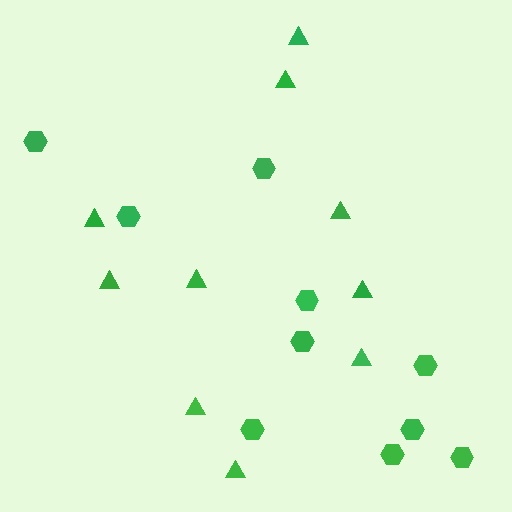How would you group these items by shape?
There are 2 groups: one group of hexagons (10) and one group of triangles (10).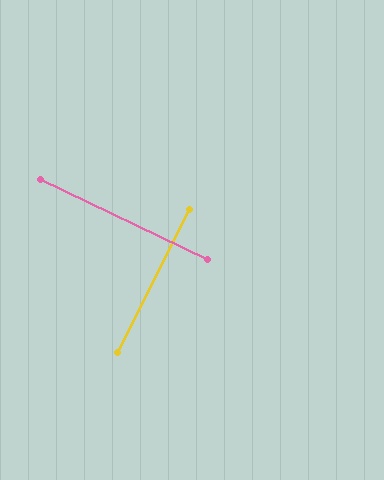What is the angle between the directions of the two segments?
Approximately 89 degrees.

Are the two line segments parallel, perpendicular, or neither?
Perpendicular — they meet at approximately 89°.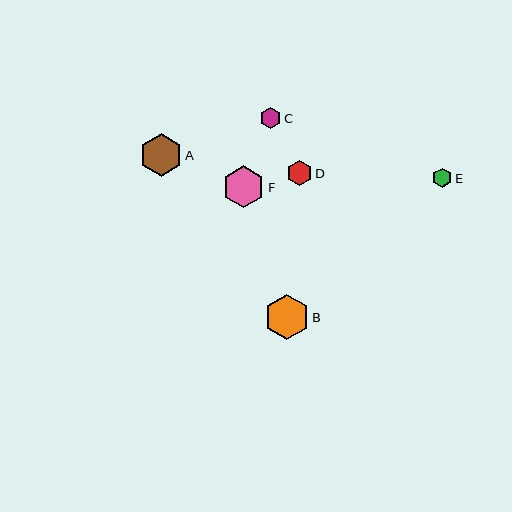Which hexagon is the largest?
Hexagon B is the largest with a size of approximately 45 pixels.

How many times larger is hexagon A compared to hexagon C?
Hexagon A is approximately 2.0 times the size of hexagon C.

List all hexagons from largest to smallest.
From largest to smallest: B, A, F, D, C, E.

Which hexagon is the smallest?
Hexagon E is the smallest with a size of approximately 19 pixels.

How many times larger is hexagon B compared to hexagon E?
Hexagon B is approximately 2.4 times the size of hexagon E.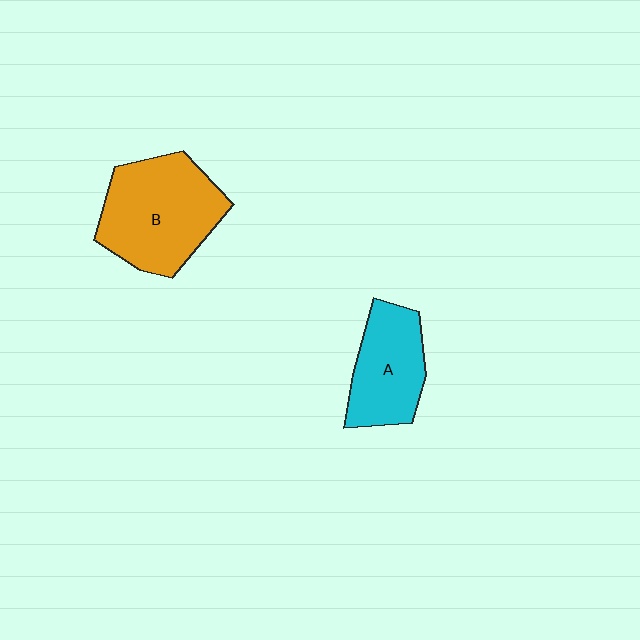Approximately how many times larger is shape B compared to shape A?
Approximately 1.4 times.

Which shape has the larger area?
Shape B (orange).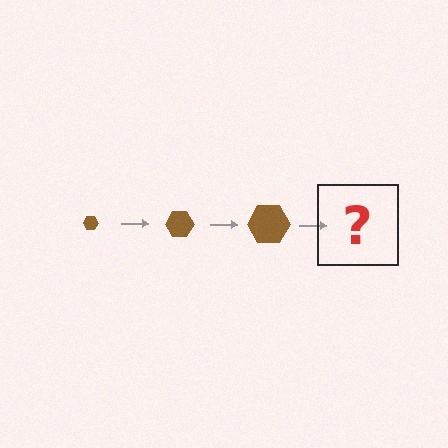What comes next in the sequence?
The next element should be a brown hexagon, larger than the previous one.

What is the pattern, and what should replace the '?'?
The pattern is that the hexagon gets progressively larger each step. The '?' should be a brown hexagon, larger than the previous one.